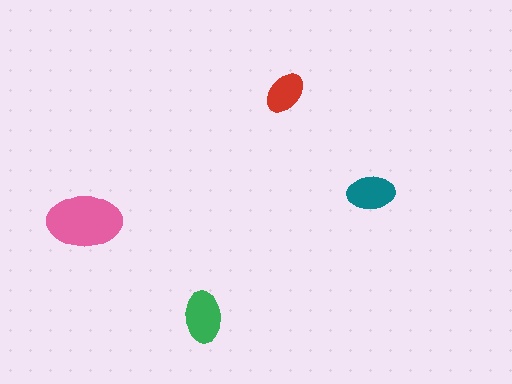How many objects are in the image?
There are 4 objects in the image.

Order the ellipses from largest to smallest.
the pink one, the green one, the teal one, the red one.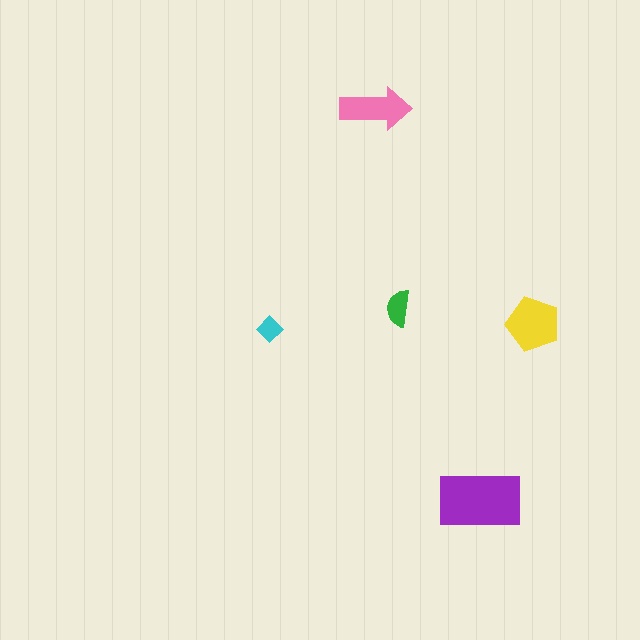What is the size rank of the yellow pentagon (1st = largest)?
2nd.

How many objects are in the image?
There are 5 objects in the image.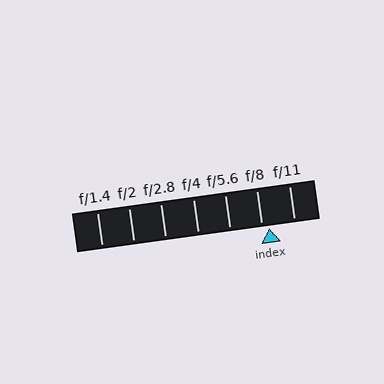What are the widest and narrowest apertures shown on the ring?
The widest aperture shown is f/1.4 and the narrowest is f/11.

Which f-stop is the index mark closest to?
The index mark is closest to f/8.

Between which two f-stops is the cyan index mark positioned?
The index mark is between f/8 and f/11.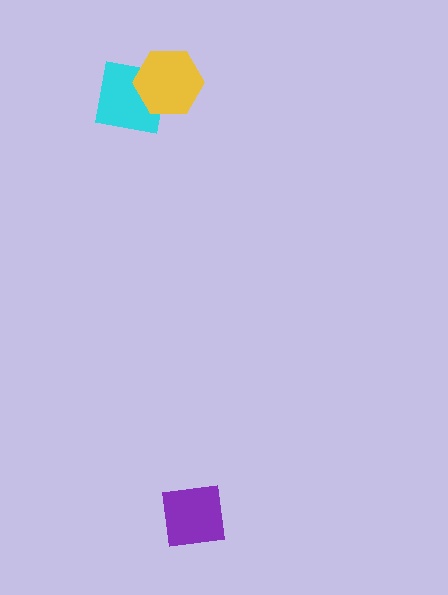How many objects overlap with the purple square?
0 objects overlap with the purple square.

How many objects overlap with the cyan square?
1 object overlaps with the cyan square.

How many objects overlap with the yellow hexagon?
1 object overlaps with the yellow hexagon.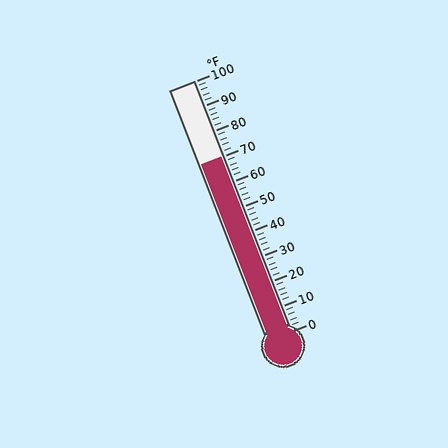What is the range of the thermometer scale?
The thermometer scale ranges from 0°F to 100°F.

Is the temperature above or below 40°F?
The temperature is above 40°F.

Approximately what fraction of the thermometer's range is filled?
The thermometer is filled to approximately 70% of its range.